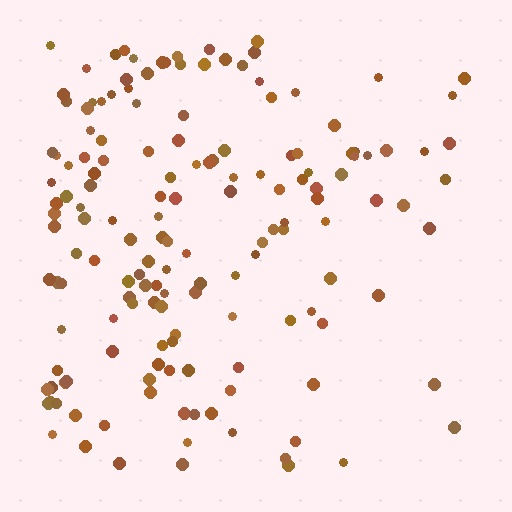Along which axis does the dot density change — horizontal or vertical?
Horizontal.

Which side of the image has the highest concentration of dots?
The left.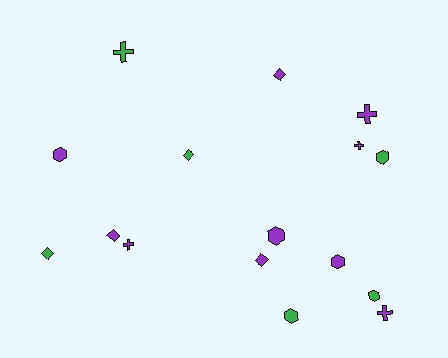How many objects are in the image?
There are 16 objects.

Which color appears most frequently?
Purple, with 10 objects.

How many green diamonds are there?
There are 2 green diamonds.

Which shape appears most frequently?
Hexagon, with 6 objects.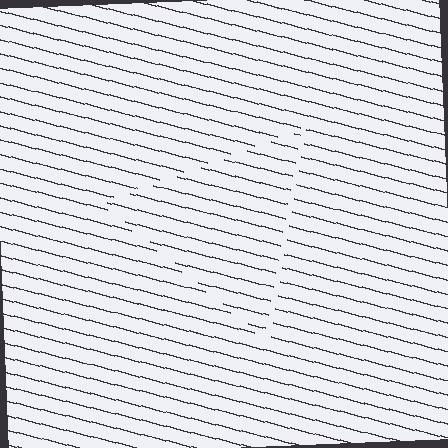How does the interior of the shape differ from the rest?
The interior of the shape contains the same grating, shifted by half a period — the contour is defined by the phase discontinuity where line-ends from the inner and outer gratings abut.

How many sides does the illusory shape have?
3 sides — the line-ends trace a triangle.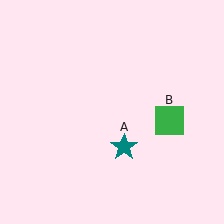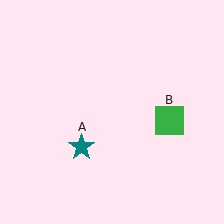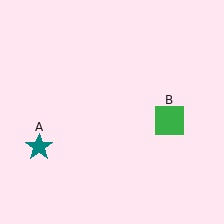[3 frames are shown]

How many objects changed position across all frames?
1 object changed position: teal star (object A).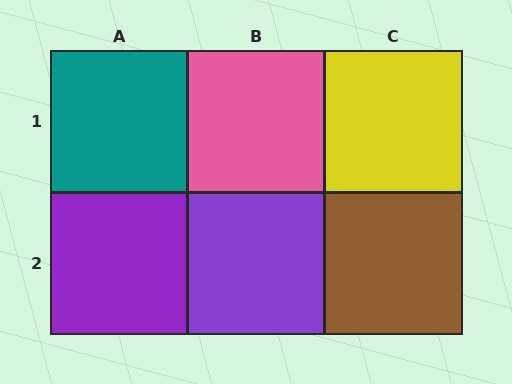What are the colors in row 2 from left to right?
Purple, purple, brown.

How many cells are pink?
1 cell is pink.